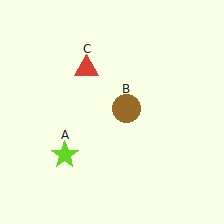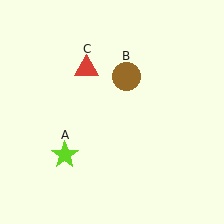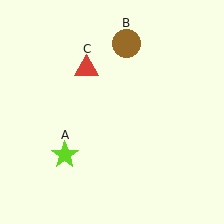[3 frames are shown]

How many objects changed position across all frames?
1 object changed position: brown circle (object B).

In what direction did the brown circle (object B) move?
The brown circle (object B) moved up.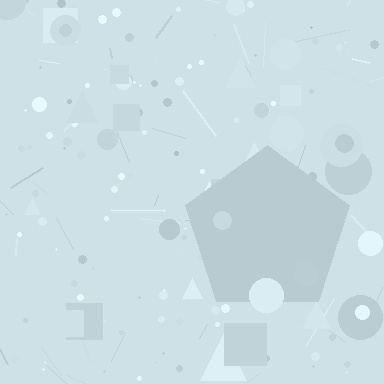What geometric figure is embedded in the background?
A pentagon is embedded in the background.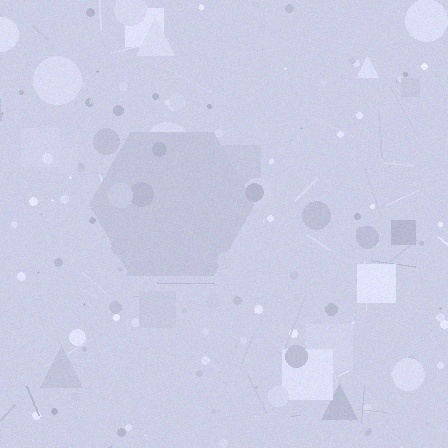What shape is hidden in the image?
A hexagon is hidden in the image.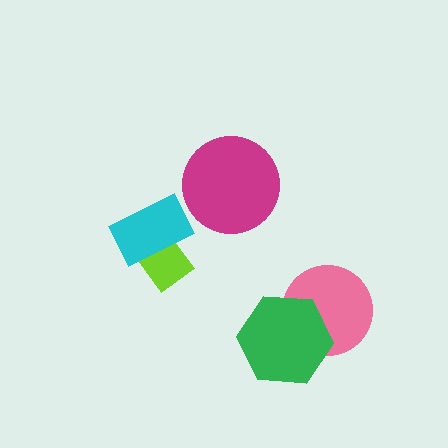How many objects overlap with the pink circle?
1 object overlaps with the pink circle.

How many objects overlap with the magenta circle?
0 objects overlap with the magenta circle.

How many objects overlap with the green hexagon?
1 object overlaps with the green hexagon.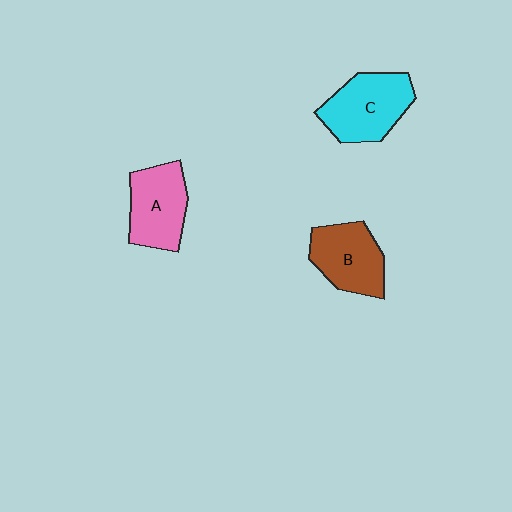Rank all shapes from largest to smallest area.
From largest to smallest: C (cyan), A (pink), B (brown).